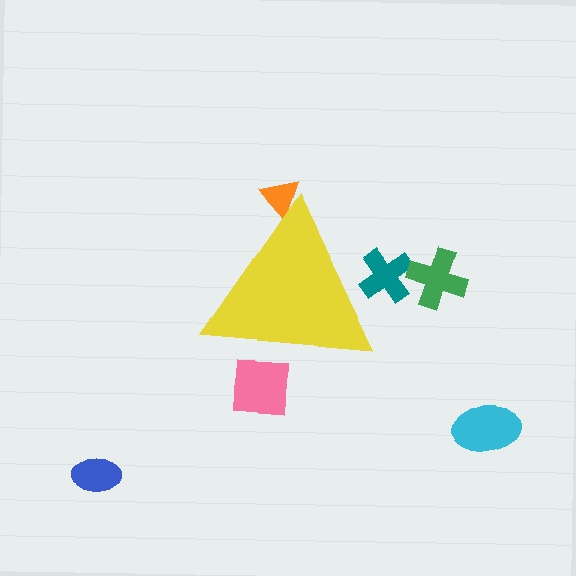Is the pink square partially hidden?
Yes, the pink square is partially hidden behind the yellow triangle.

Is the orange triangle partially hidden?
Yes, the orange triangle is partially hidden behind the yellow triangle.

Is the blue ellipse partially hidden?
No, the blue ellipse is fully visible.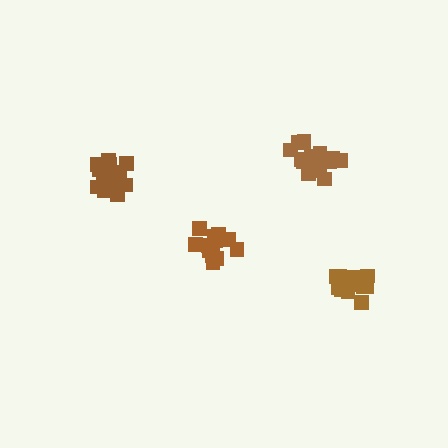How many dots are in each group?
Group 1: 17 dots, Group 2: 21 dots, Group 3: 16 dots, Group 4: 15 dots (69 total).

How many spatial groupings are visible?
There are 4 spatial groupings.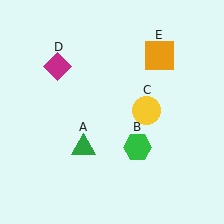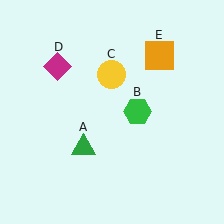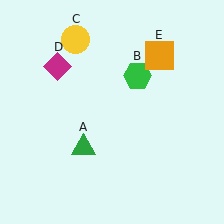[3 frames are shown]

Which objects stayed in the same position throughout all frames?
Green triangle (object A) and magenta diamond (object D) and orange square (object E) remained stationary.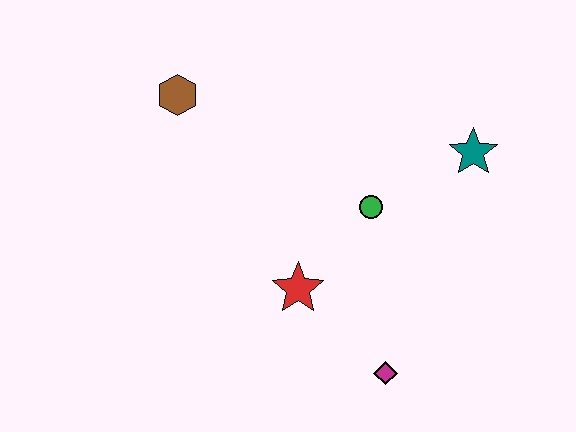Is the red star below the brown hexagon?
Yes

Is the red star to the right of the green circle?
No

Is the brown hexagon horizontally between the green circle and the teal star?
No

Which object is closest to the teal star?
The green circle is closest to the teal star.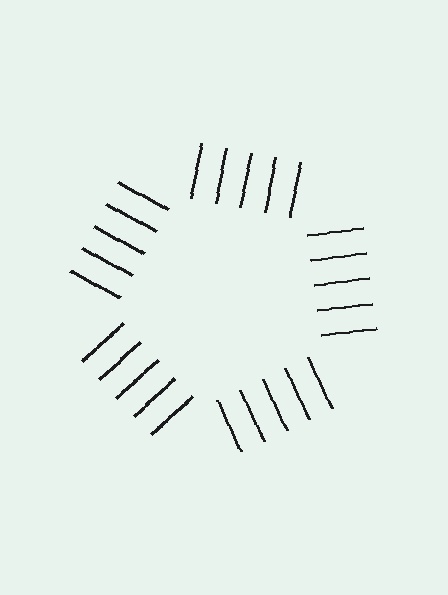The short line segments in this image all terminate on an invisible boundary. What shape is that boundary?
An illusory pentagon — the line segments terminate on its edges but no continuous stroke is drawn.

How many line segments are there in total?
25 — 5 along each of the 5 edges.